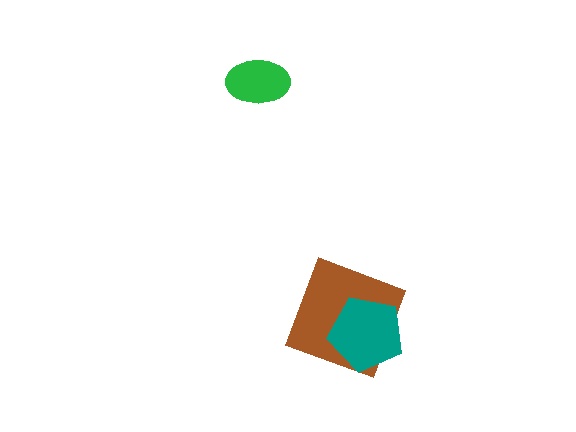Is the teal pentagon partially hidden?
No, no other shape covers it.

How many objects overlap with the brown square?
1 object overlaps with the brown square.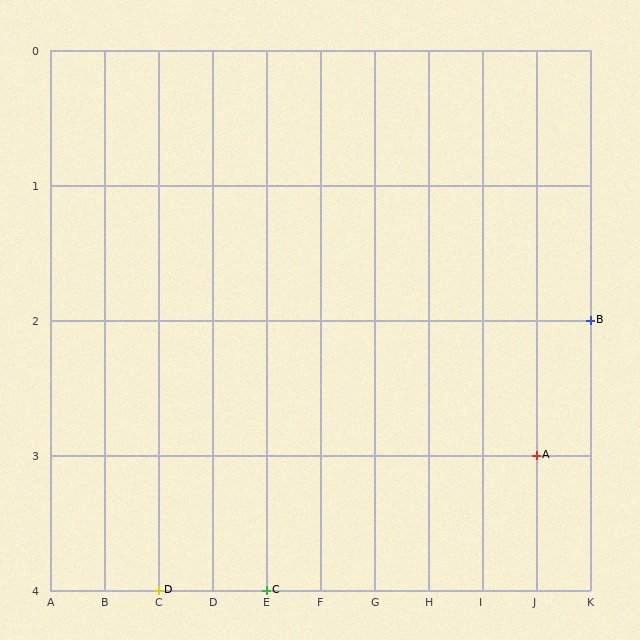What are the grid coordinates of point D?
Point D is at grid coordinates (C, 4).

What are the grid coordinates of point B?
Point B is at grid coordinates (K, 2).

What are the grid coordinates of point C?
Point C is at grid coordinates (E, 4).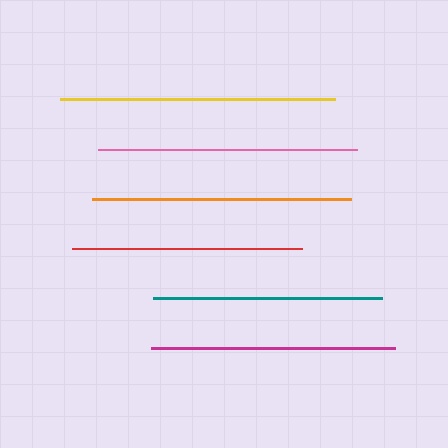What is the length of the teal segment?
The teal segment is approximately 229 pixels long.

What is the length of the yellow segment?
The yellow segment is approximately 275 pixels long.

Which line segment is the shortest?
The teal line is the shortest at approximately 229 pixels.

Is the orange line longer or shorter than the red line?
The orange line is longer than the red line.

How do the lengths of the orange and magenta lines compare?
The orange and magenta lines are approximately the same length.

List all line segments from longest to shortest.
From longest to shortest: yellow, orange, pink, magenta, red, teal.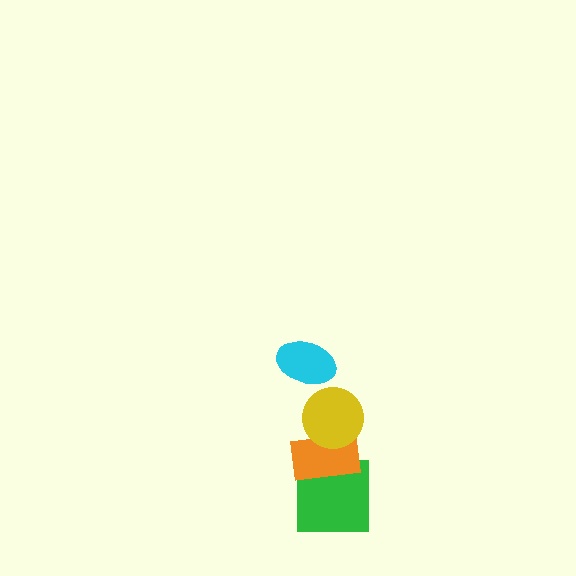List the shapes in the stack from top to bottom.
From top to bottom: the cyan ellipse, the yellow circle, the orange rectangle, the green square.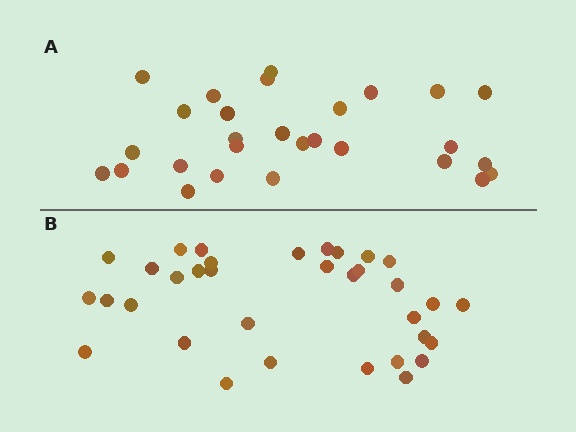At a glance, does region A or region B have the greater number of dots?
Region B (the bottom region) has more dots.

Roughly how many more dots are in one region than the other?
Region B has about 6 more dots than region A.